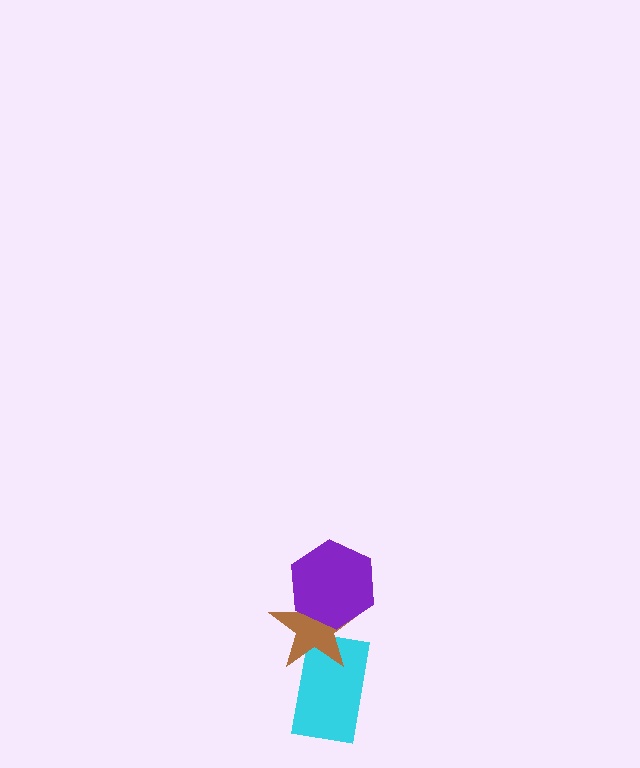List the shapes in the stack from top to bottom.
From top to bottom: the purple hexagon, the brown star, the cyan rectangle.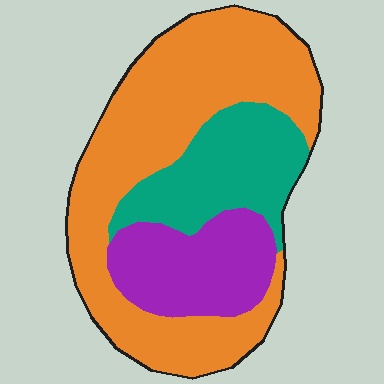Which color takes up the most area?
Orange, at roughly 55%.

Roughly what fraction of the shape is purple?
Purple takes up about one fifth (1/5) of the shape.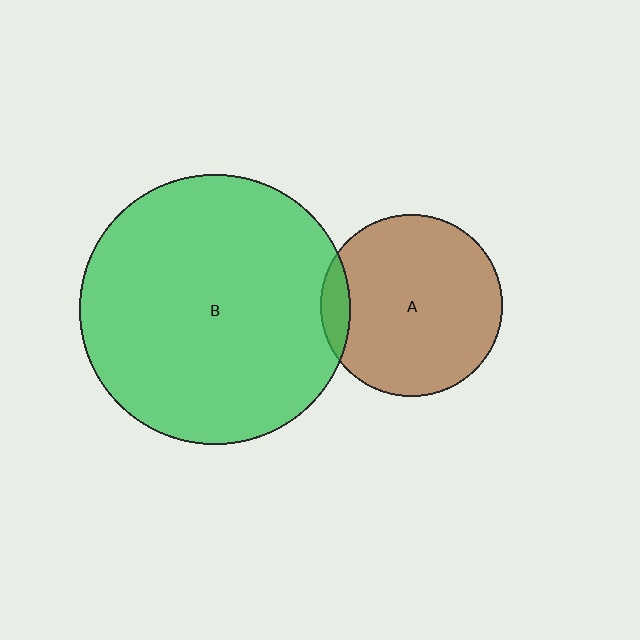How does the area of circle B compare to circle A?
Approximately 2.2 times.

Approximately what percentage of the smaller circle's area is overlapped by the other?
Approximately 10%.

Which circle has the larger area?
Circle B (green).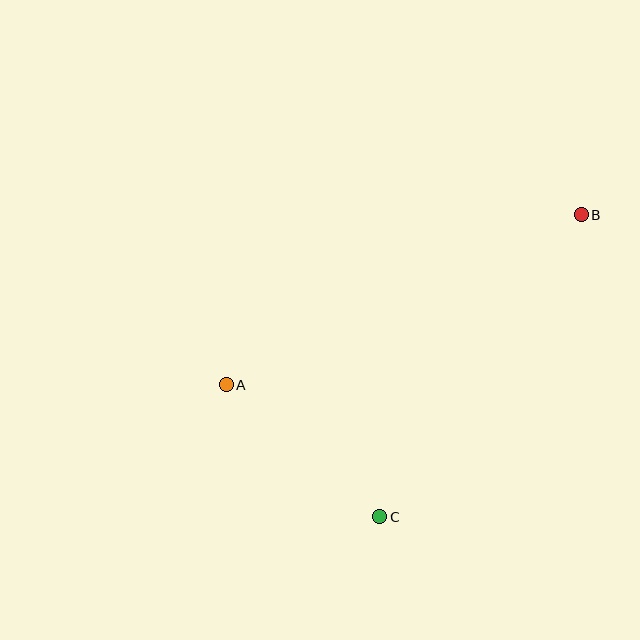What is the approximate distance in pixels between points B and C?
The distance between B and C is approximately 363 pixels.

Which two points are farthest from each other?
Points A and B are farthest from each other.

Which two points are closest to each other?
Points A and C are closest to each other.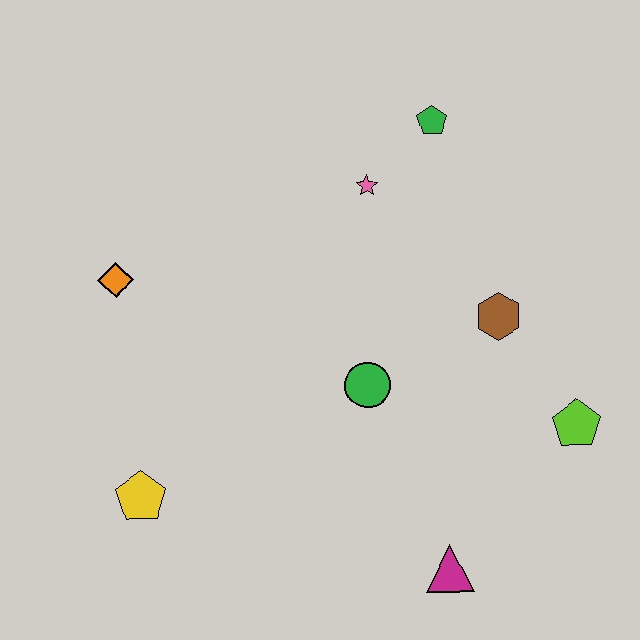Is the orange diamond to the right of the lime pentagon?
No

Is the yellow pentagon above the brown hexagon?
No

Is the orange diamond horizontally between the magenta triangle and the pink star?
No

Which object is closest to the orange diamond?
The yellow pentagon is closest to the orange diamond.